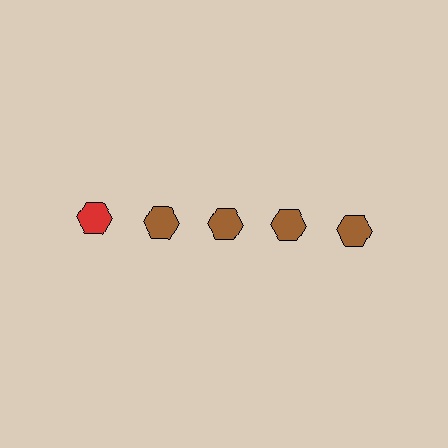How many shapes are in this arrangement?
There are 5 shapes arranged in a grid pattern.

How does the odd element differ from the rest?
It has a different color: red instead of brown.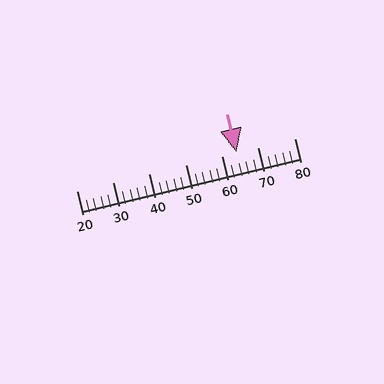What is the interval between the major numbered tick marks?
The major tick marks are spaced 10 units apart.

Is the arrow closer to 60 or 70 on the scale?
The arrow is closer to 60.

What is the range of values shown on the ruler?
The ruler shows values from 20 to 80.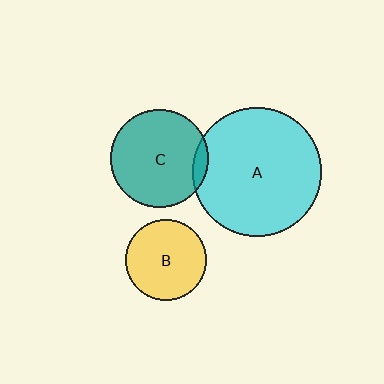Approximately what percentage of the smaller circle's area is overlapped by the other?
Approximately 5%.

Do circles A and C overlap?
Yes.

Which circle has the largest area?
Circle A (cyan).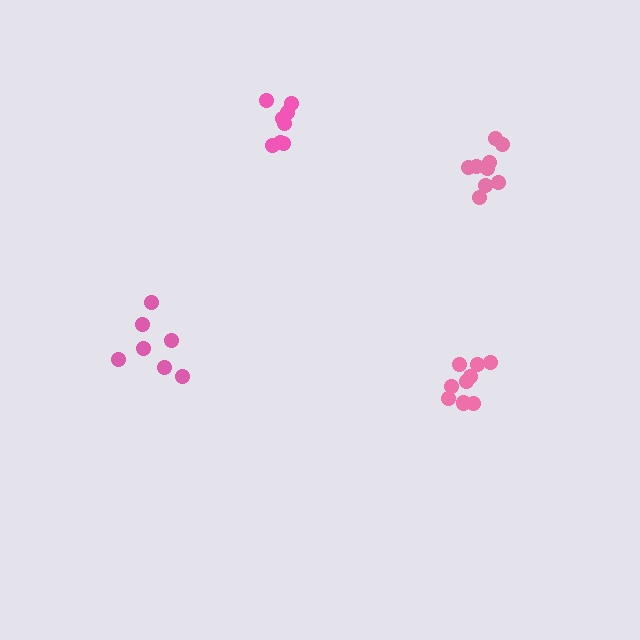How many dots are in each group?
Group 1: 8 dots, Group 2: 7 dots, Group 3: 10 dots, Group 4: 9 dots (34 total).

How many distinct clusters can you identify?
There are 4 distinct clusters.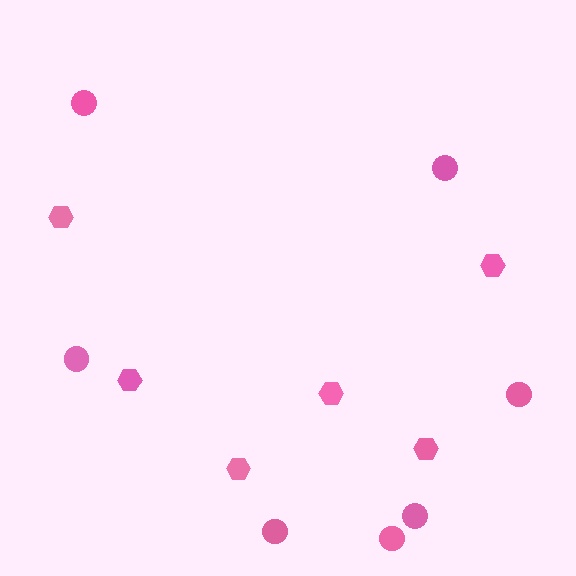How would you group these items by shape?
There are 2 groups: one group of circles (7) and one group of hexagons (6).